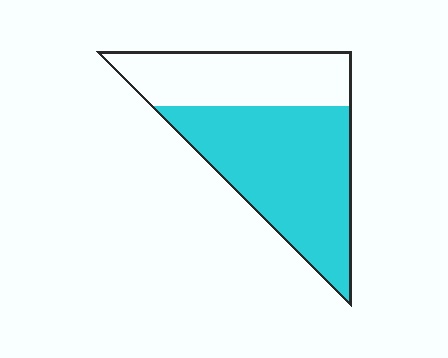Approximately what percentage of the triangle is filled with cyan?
Approximately 60%.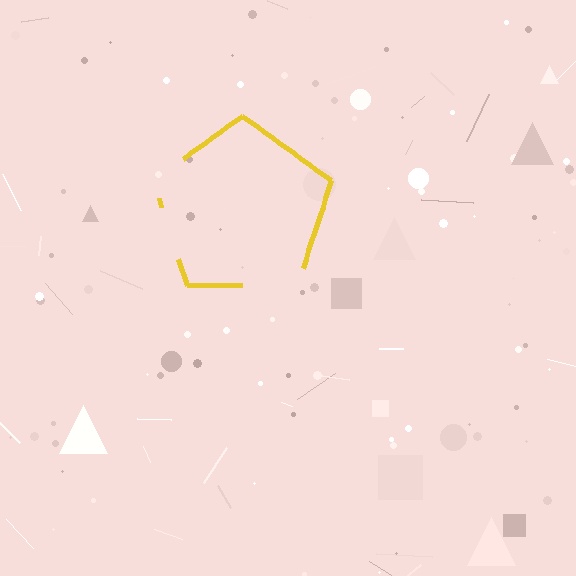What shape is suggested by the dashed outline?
The dashed outline suggests a pentagon.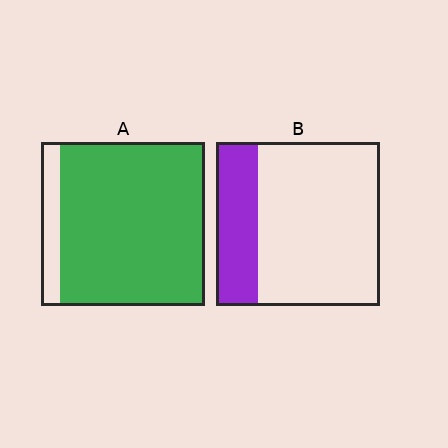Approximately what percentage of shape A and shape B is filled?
A is approximately 90% and B is approximately 25%.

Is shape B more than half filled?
No.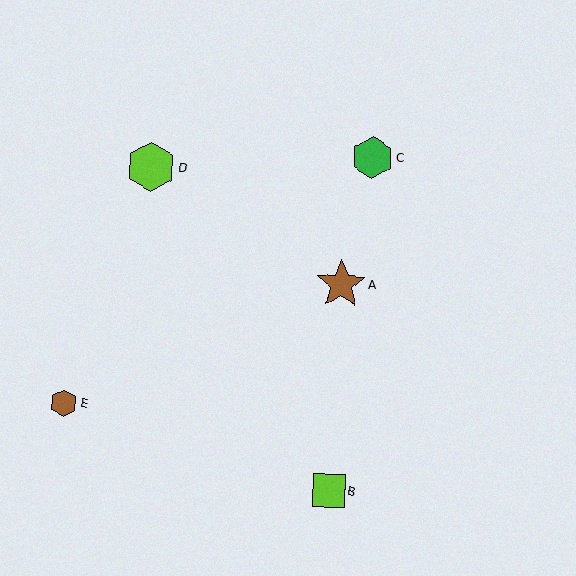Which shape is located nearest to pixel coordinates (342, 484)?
The lime square (labeled B) at (329, 491) is nearest to that location.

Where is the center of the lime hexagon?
The center of the lime hexagon is at (151, 167).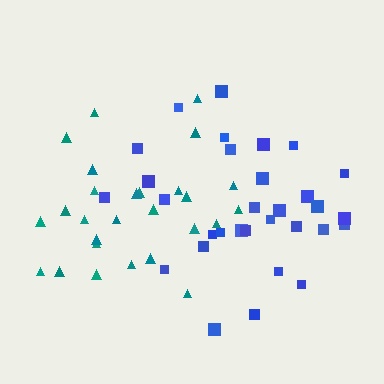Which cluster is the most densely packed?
Blue.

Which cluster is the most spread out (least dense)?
Teal.